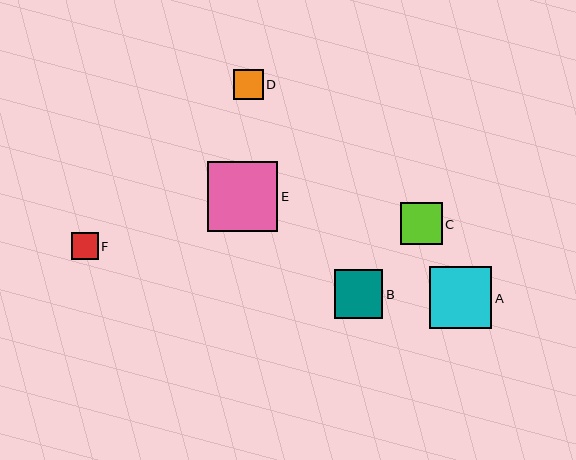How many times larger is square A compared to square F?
Square A is approximately 2.3 times the size of square F.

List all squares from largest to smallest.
From largest to smallest: E, A, B, C, D, F.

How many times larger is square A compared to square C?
Square A is approximately 1.5 times the size of square C.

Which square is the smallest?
Square F is the smallest with a size of approximately 27 pixels.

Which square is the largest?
Square E is the largest with a size of approximately 71 pixels.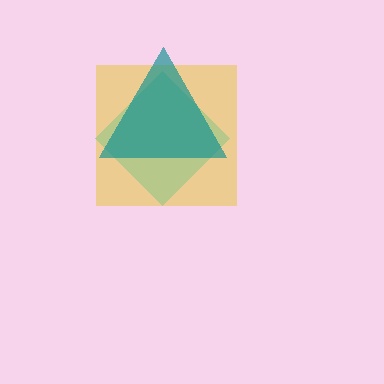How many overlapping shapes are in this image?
There are 3 overlapping shapes in the image.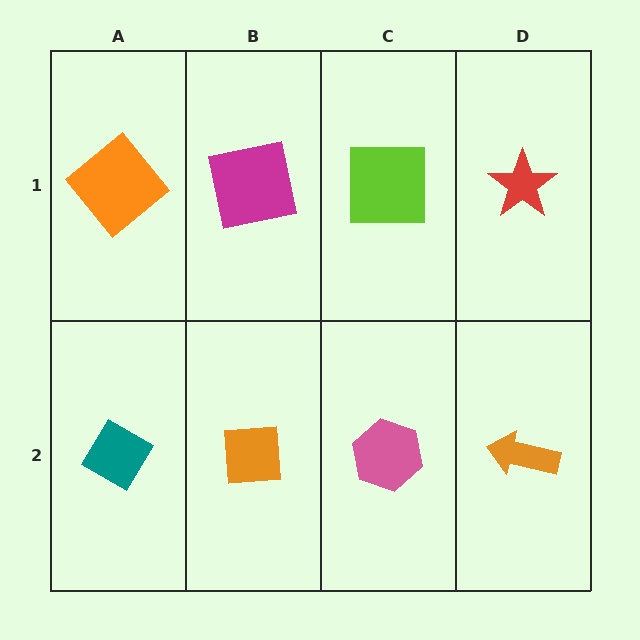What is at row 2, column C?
A pink hexagon.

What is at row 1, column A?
An orange diamond.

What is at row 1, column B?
A magenta square.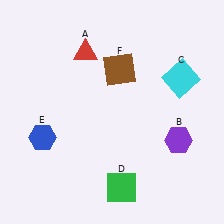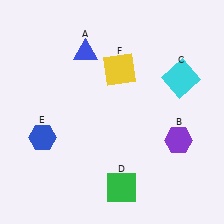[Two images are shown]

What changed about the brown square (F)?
In Image 1, F is brown. In Image 2, it changed to yellow.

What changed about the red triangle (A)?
In Image 1, A is red. In Image 2, it changed to blue.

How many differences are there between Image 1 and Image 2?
There are 2 differences between the two images.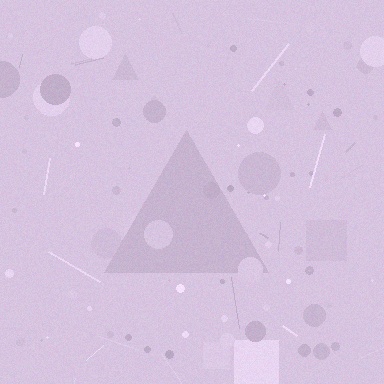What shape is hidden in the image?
A triangle is hidden in the image.